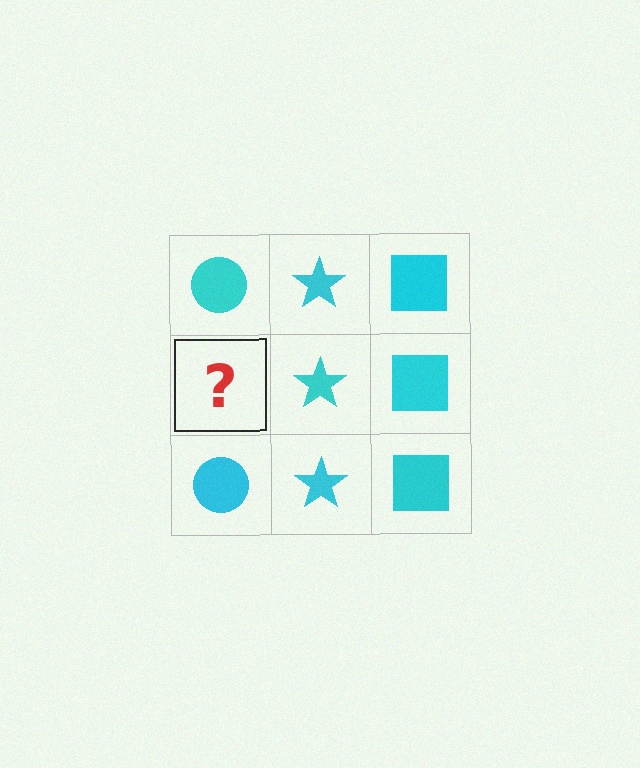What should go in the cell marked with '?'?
The missing cell should contain a cyan circle.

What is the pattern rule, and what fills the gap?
The rule is that each column has a consistent shape. The gap should be filled with a cyan circle.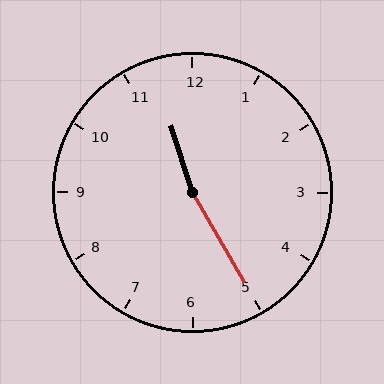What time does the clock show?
11:25.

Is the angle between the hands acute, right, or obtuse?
It is obtuse.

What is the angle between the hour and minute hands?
Approximately 168 degrees.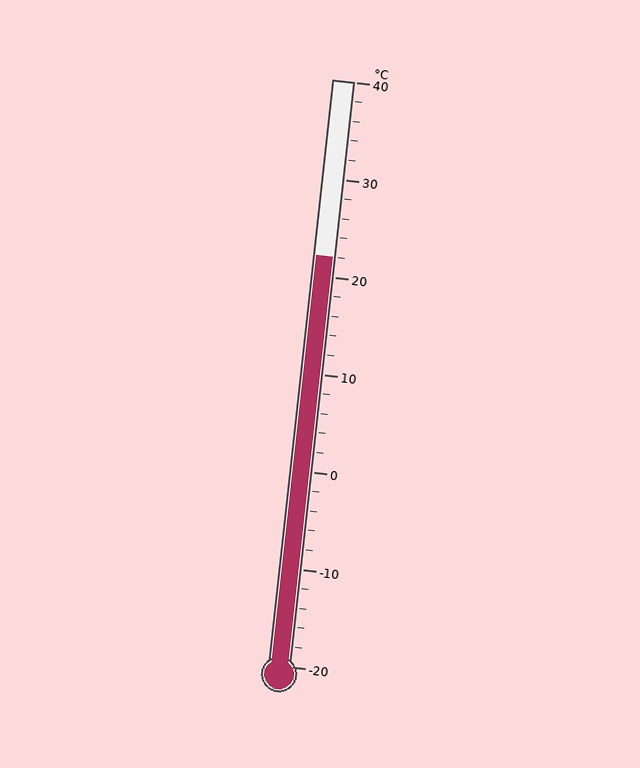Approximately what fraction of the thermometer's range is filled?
The thermometer is filled to approximately 70% of its range.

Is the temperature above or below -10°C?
The temperature is above -10°C.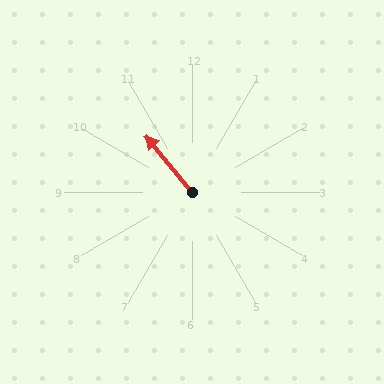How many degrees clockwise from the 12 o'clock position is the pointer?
Approximately 321 degrees.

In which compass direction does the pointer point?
Northwest.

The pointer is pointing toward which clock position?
Roughly 11 o'clock.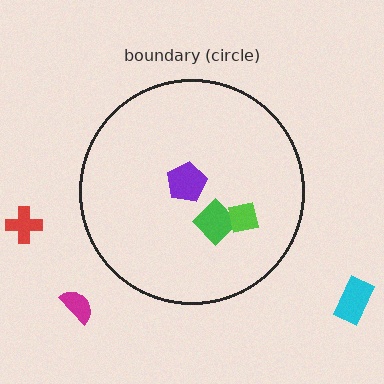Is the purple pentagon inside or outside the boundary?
Inside.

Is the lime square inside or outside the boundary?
Inside.